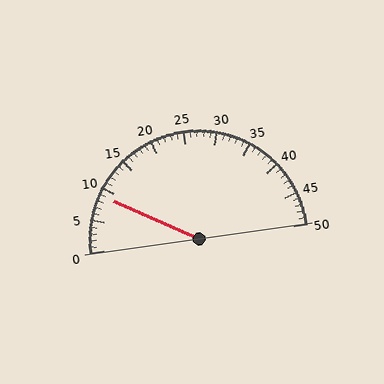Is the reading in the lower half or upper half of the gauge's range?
The reading is in the lower half of the range (0 to 50).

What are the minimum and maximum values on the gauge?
The gauge ranges from 0 to 50.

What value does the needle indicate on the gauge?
The needle indicates approximately 9.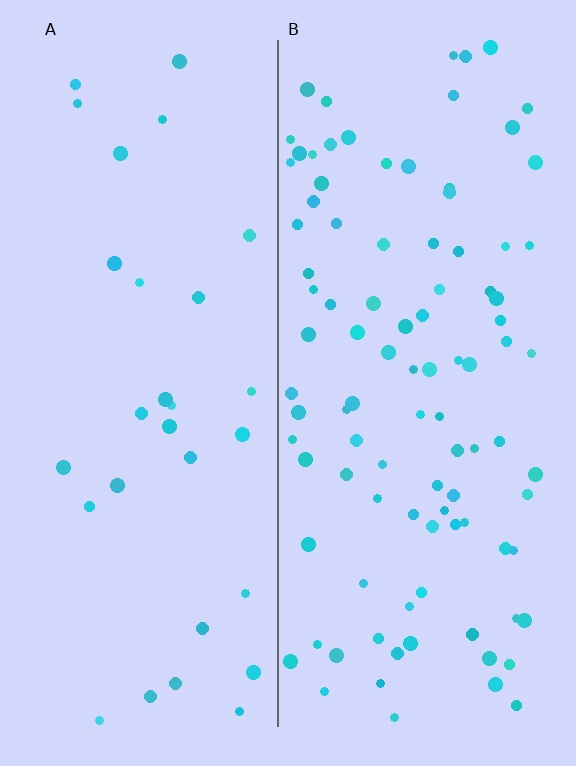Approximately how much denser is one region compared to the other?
Approximately 3.3× — region B over region A.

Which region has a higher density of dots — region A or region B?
B (the right).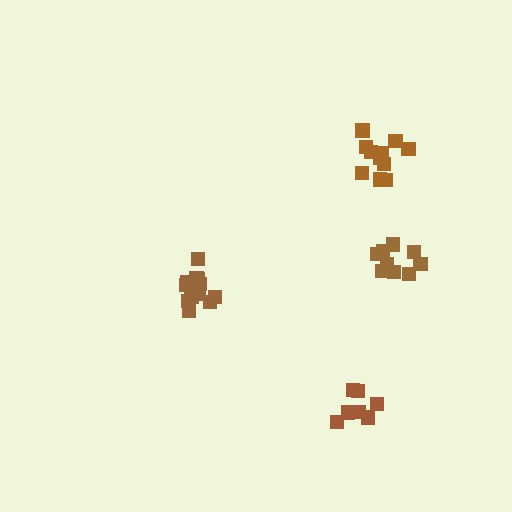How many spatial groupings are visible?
There are 4 spatial groupings.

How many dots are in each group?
Group 1: 13 dots, Group 2: 9 dots, Group 3: 7 dots, Group 4: 12 dots (41 total).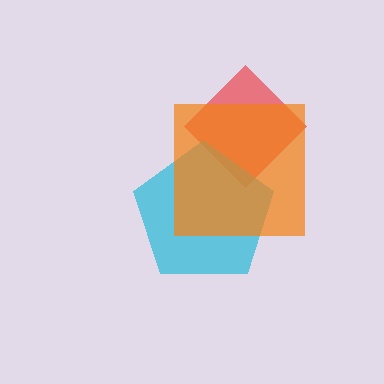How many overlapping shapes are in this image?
There are 3 overlapping shapes in the image.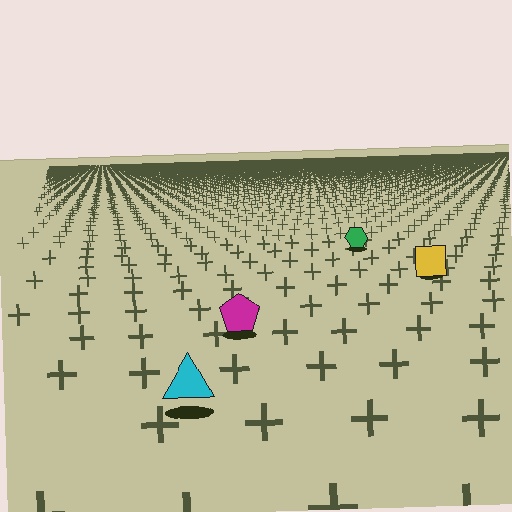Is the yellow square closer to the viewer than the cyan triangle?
No. The cyan triangle is closer — you can tell from the texture gradient: the ground texture is coarser near it.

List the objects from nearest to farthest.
From nearest to farthest: the cyan triangle, the magenta pentagon, the yellow square, the green hexagon.